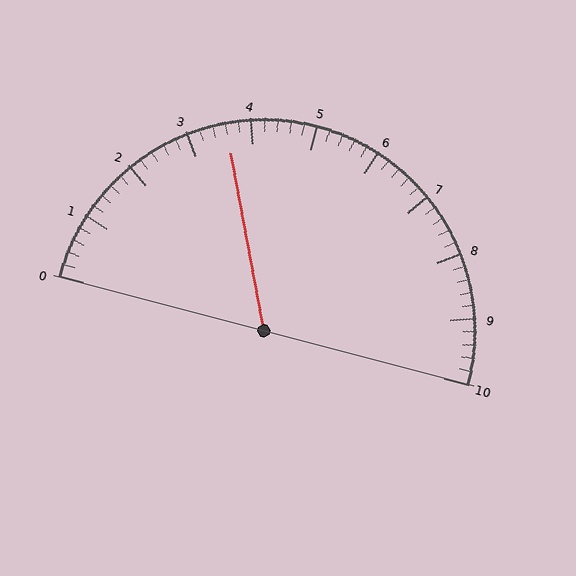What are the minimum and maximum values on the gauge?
The gauge ranges from 0 to 10.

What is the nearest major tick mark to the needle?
The nearest major tick mark is 4.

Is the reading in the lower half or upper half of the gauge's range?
The reading is in the lower half of the range (0 to 10).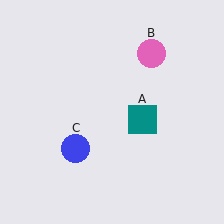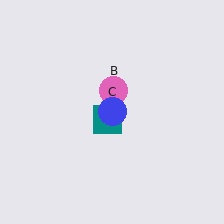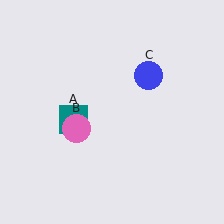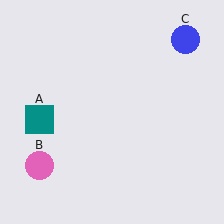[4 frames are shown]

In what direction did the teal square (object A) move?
The teal square (object A) moved left.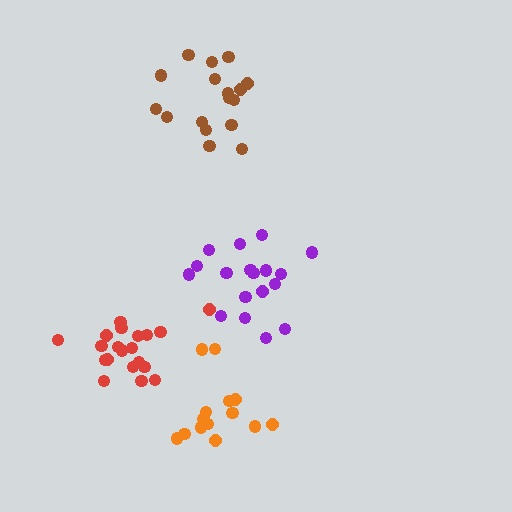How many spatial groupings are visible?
There are 4 spatial groupings.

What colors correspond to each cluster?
The clusters are colored: brown, red, orange, purple.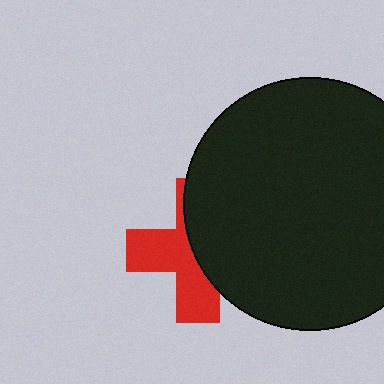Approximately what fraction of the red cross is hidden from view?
Roughly 50% of the red cross is hidden behind the black circle.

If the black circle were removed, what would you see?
You would see the complete red cross.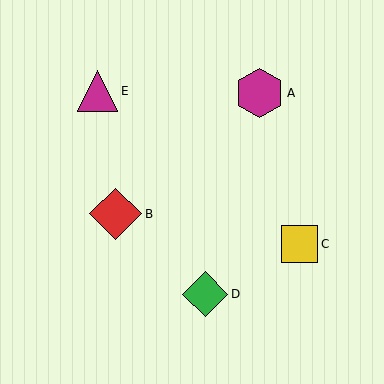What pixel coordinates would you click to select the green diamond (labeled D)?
Click at (205, 294) to select the green diamond D.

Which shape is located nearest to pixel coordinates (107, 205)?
The red diamond (labeled B) at (116, 214) is nearest to that location.